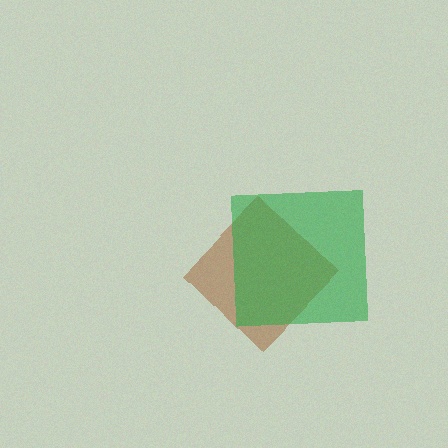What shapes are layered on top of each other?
The layered shapes are: a brown diamond, a green square.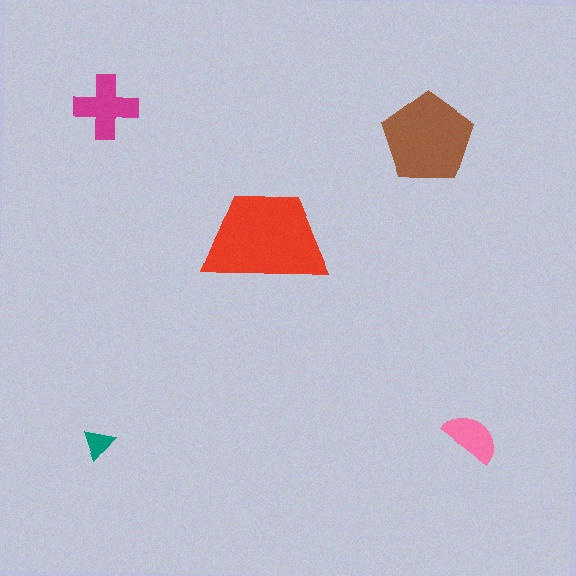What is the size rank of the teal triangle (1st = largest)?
5th.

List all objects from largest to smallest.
The red trapezoid, the brown pentagon, the magenta cross, the pink semicircle, the teal triangle.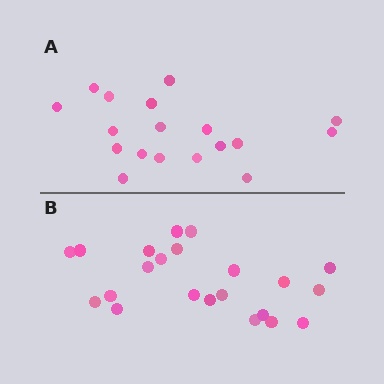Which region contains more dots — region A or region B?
Region B (the bottom region) has more dots.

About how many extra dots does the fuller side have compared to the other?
Region B has about 4 more dots than region A.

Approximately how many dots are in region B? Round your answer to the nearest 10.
About 20 dots. (The exact count is 22, which rounds to 20.)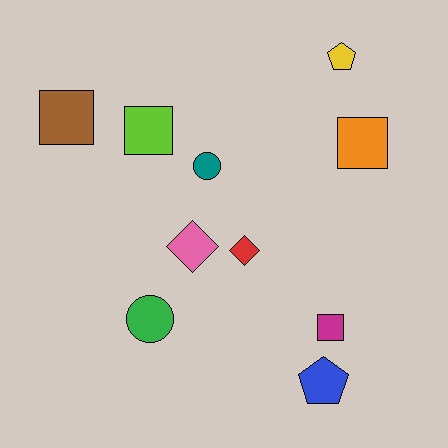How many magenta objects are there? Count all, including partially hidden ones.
There is 1 magenta object.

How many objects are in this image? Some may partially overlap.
There are 10 objects.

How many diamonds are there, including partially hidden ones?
There are 2 diamonds.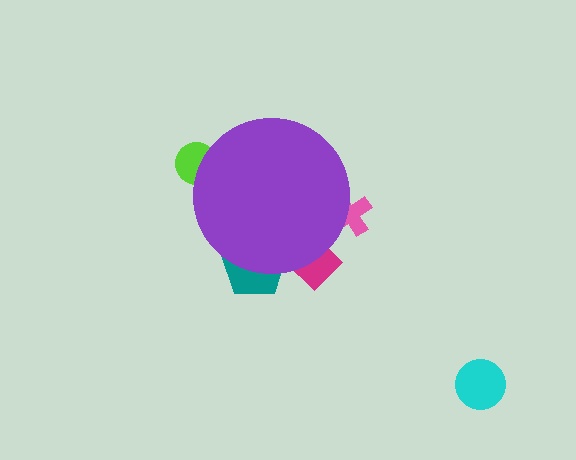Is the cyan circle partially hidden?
No, the cyan circle is fully visible.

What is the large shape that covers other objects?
A purple circle.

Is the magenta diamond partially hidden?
Yes, the magenta diamond is partially hidden behind the purple circle.